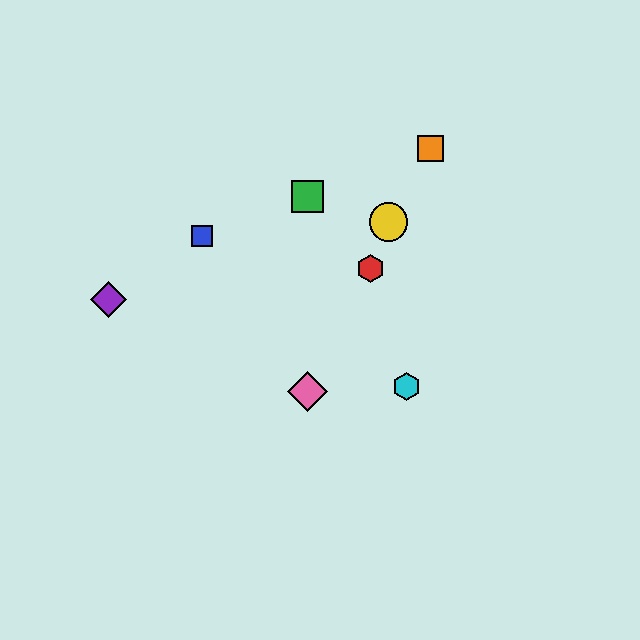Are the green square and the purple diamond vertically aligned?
No, the green square is at x≈308 and the purple diamond is at x≈109.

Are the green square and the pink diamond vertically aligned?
Yes, both are at x≈308.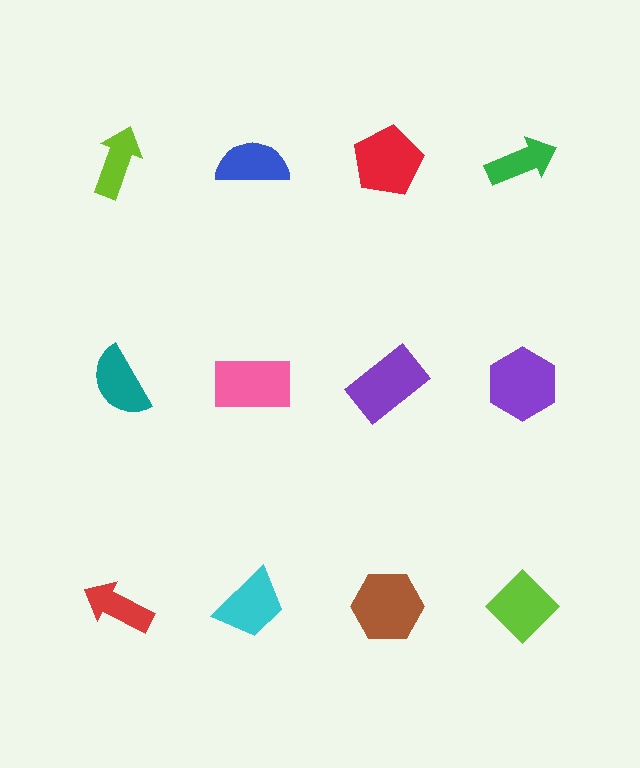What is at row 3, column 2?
A cyan trapezoid.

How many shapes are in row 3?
4 shapes.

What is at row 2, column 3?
A purple rectangle.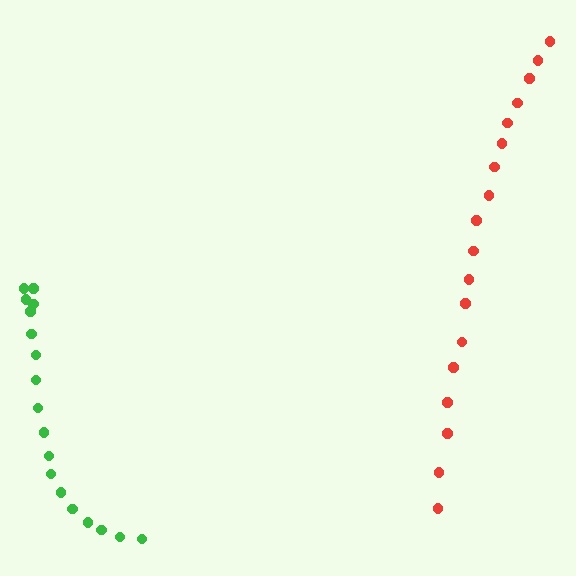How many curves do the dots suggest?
There are 2 distinct paths.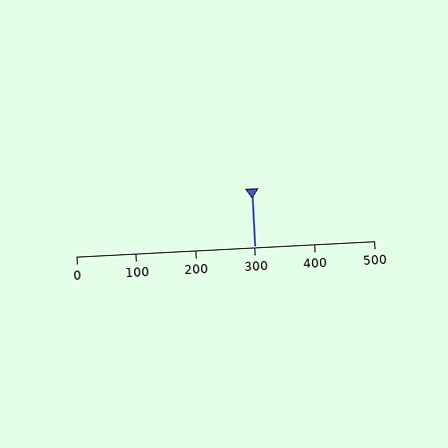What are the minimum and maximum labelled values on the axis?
The axis runs from 0 to 500.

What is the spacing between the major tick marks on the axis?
The major ticks are spaced 100 apart.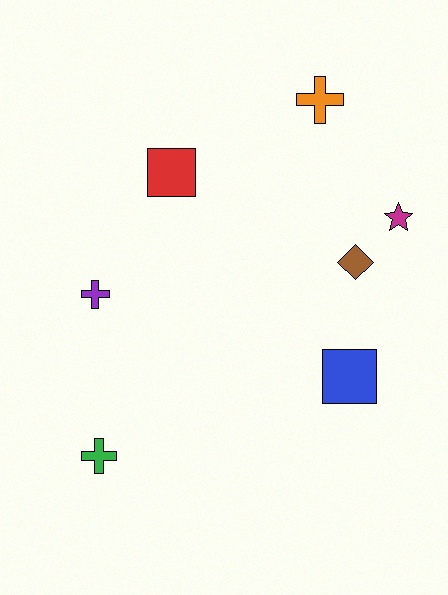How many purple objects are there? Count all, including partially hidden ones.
There is 1 purple object.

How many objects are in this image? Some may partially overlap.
There are 7 objects.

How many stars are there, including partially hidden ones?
There is 1 star.